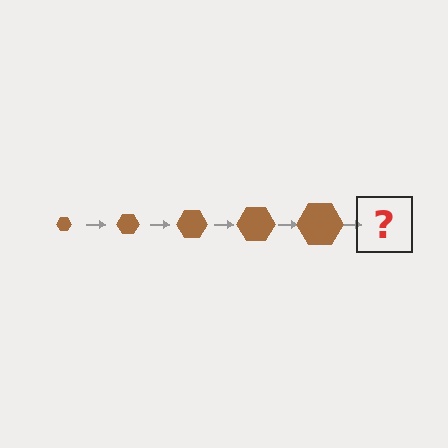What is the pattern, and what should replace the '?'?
The pattern is that the hexagon gets progressively larger each step. The '?' should be a brown hexagon, larger than the previous one.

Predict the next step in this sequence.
The next step is a brown hexagon, larger than the previous one.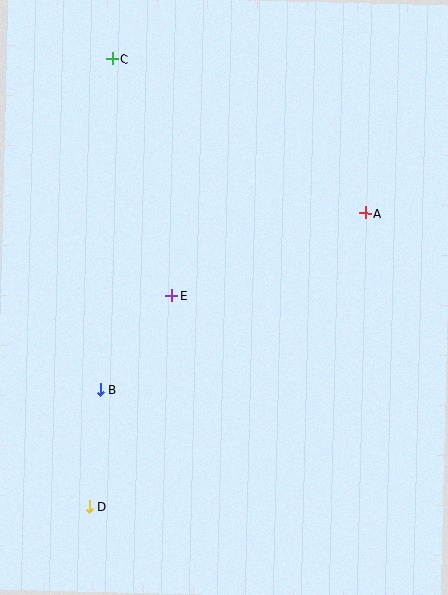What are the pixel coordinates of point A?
Point A is at (365, 213).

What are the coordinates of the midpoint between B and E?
The midpoint between B and E is at (136, 342).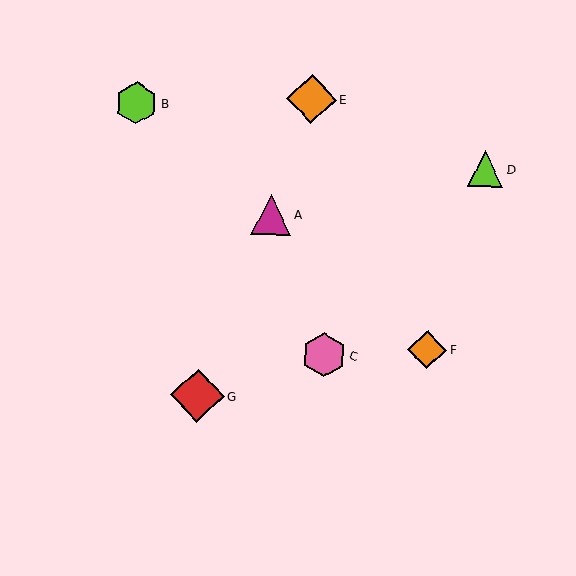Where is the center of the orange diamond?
The center of the orange diamond is at (427, 350).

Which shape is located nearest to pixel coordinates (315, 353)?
The pink hexagon (labeled C) at (324, 355) is nearest to that location.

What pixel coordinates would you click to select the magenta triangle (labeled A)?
Click at (271, 215) to select the magenta triangle A.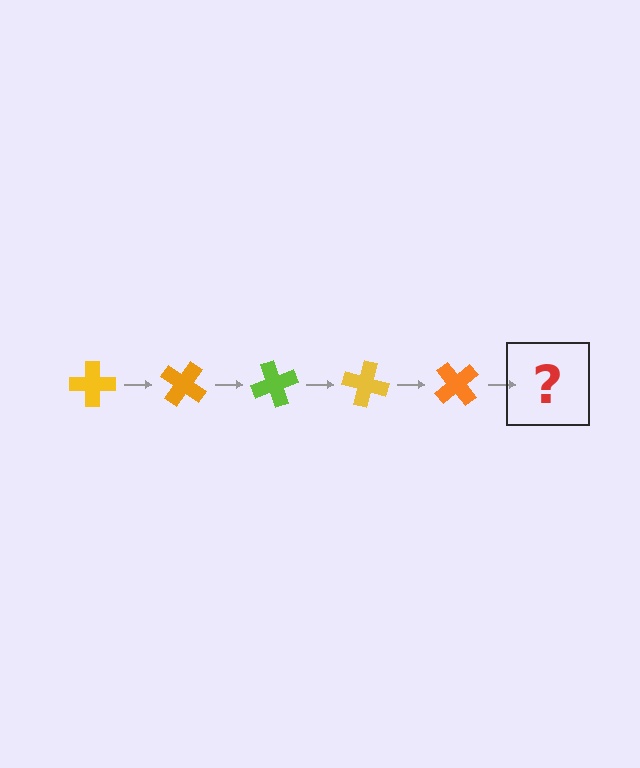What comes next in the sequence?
The next element should be a lime cross, rotated 175 degrees from the start.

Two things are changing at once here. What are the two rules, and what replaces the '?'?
The two rules are that it rotates 35 degrees each step and the color cycles through yellow, orange, and lime. The '?' should be a lime cross, rotated 175 degrees from the start.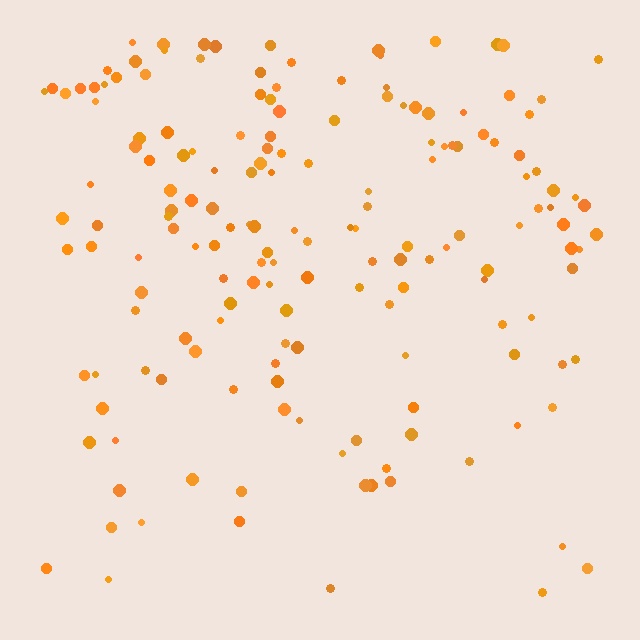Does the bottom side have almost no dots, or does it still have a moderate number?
Still a moderate number, just noticeably fewer than the top.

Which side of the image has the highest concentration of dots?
The top.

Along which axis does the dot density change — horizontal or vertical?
Vertical.